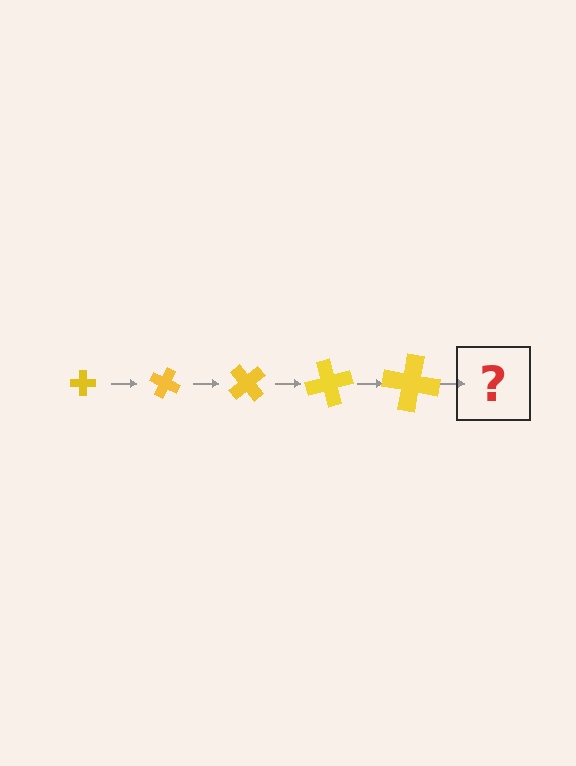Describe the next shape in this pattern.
It should be a cross, larger than the previous one and rotated 125 degrees from the start.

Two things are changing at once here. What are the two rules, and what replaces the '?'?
The two rules are that the cross grows larger each step and it rotates 25 degrees each step. The '?' should be a cross, larger than the previous one and rotated 125 degrees from the start.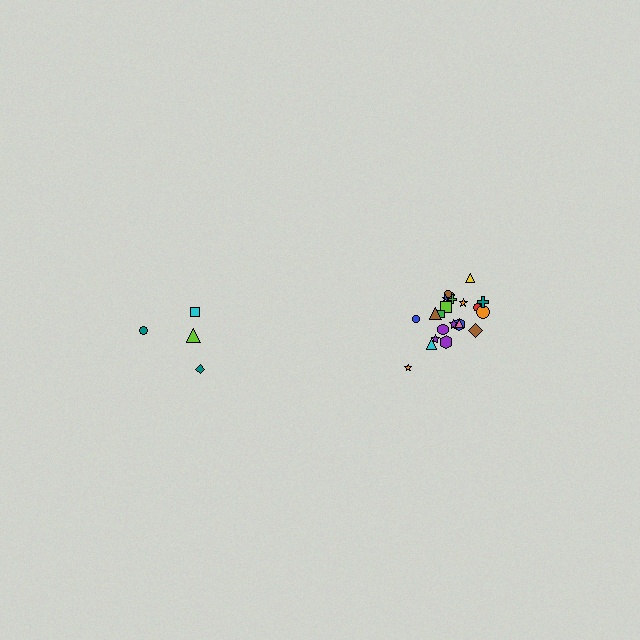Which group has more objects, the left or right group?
The right group.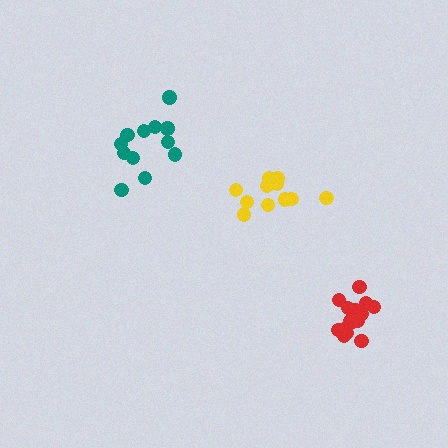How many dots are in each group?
Group 1: 12 dots, Group 2: 11 dots, Group 3: 15 dots (38 total).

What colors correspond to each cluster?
The clusters are colored: teal, yellow, red.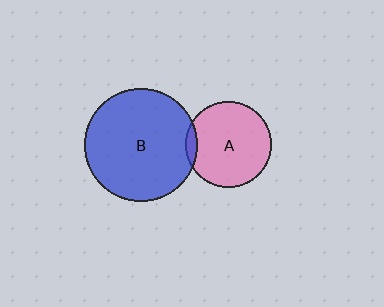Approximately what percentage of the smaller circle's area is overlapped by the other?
Approximately 5%.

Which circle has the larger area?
Circle B (blue).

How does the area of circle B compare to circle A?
Approximately 1.7 times.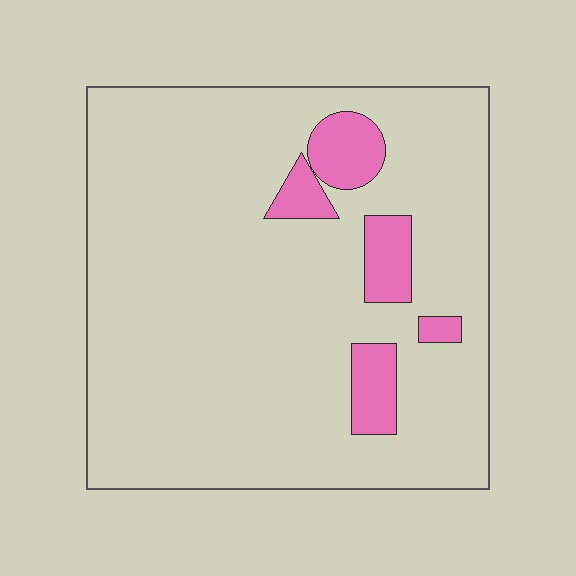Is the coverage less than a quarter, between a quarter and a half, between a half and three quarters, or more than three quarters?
Less than a quarter.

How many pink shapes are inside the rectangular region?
5.